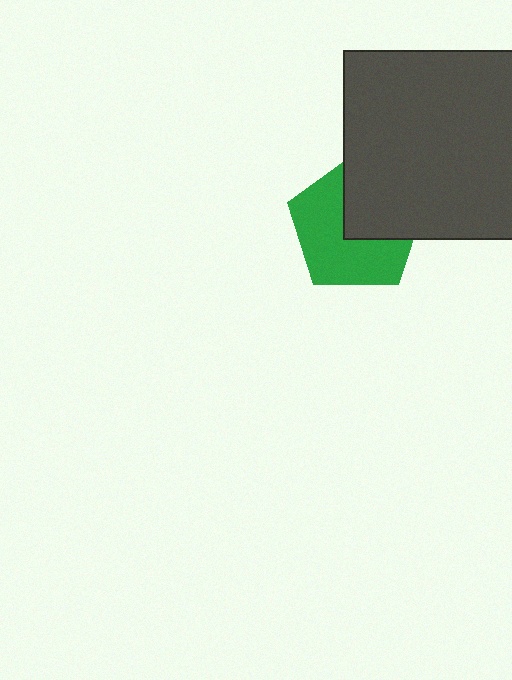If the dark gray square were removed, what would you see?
You would see the complete green pentagon.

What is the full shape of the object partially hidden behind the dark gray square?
The partially hidden object is a green pentagon.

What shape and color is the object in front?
The object in front is a dark gray square.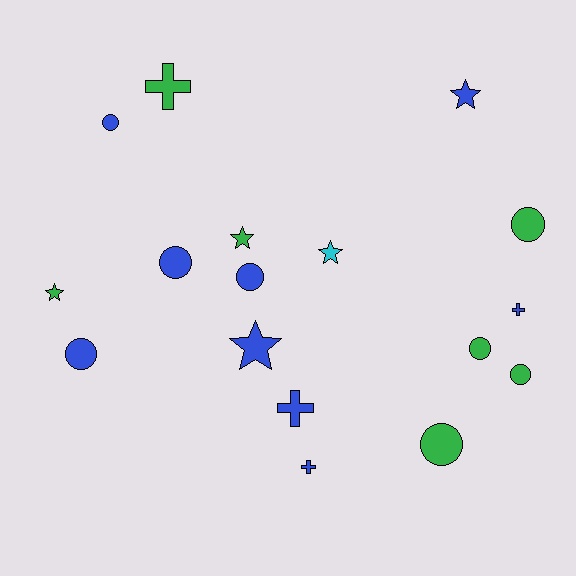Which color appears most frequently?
Blue, with 9 objects.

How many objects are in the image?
There are 17 objects.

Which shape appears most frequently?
Circle, with 8 objects.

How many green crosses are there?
There is 1 green cross.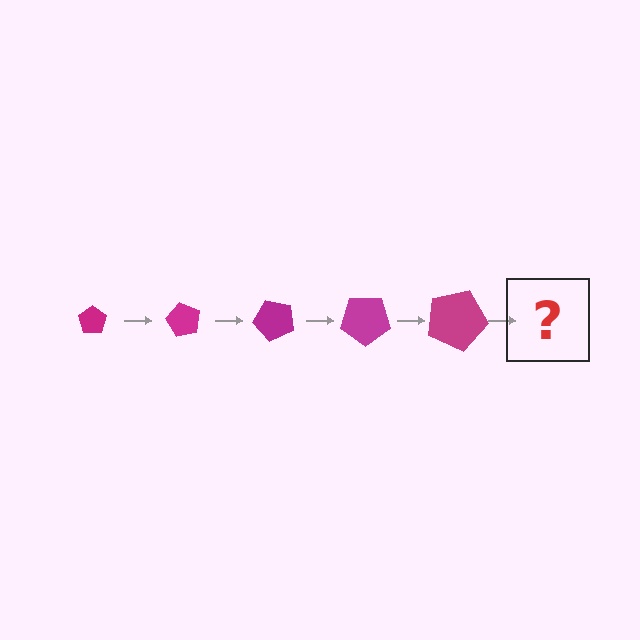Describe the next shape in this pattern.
It should be a pentagon, larger than the previous one and rotated 300 degrees from the start.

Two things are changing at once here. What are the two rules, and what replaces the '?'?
The two rules are that the pentagon grows larger each step and it rotates 60 degrees each step. The '?' should be a pentagon, larger than the previous one and rotated 300 degrees from the start.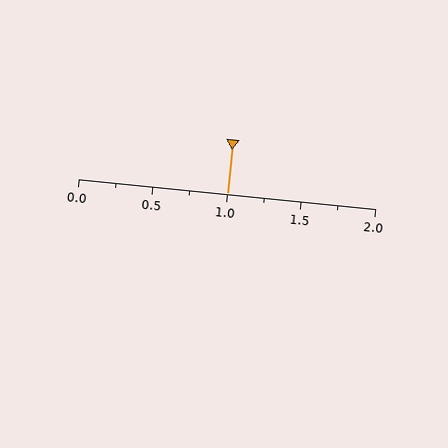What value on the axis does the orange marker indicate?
The marker indicates approximately 1.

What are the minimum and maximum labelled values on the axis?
The axis runs from 0.0 to 2.0.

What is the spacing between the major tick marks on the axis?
The major ticks are spaced 0.5 apart.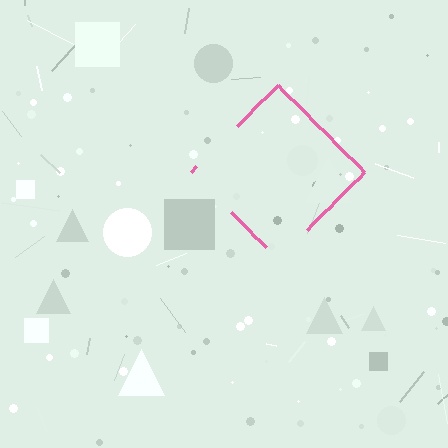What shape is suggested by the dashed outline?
The dashed outline suggests a diamond.